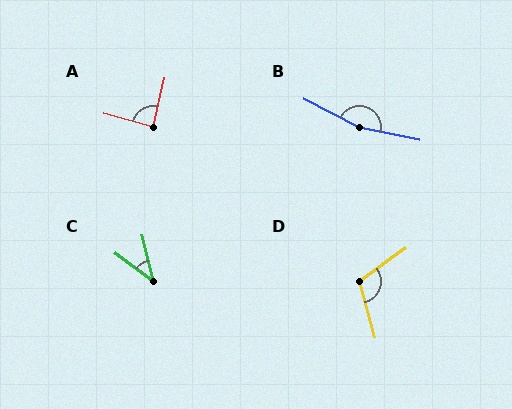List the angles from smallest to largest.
C (40°), A (87°), D (111°), B (164°).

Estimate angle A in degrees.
Approximately 87 degrees.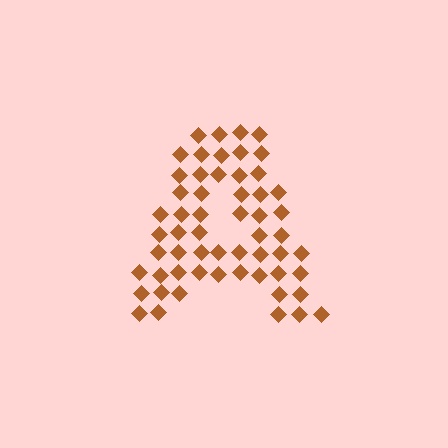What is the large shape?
The large shape is the letter A.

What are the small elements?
The small elements are diamonds.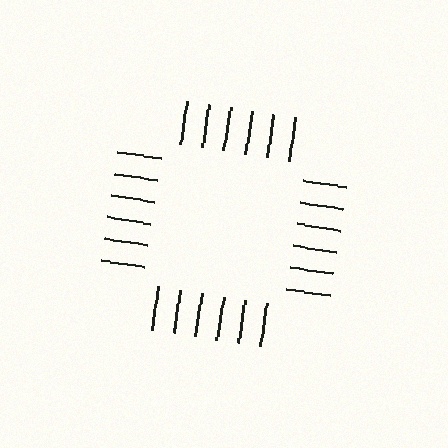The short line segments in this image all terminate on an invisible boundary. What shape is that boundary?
An illusory square — the line segments terminate on its edges but no continuous stroke is drawn.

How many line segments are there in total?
24 — 6 along each of the 4 edges.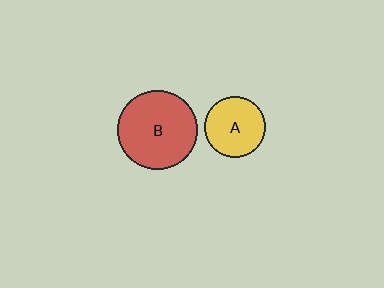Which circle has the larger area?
Circle B (red).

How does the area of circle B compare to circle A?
Approximately 1.7 times.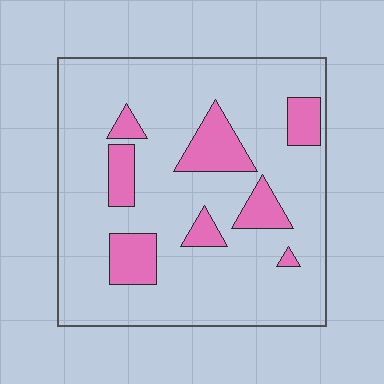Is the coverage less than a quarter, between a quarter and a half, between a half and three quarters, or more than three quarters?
Less than a quarter.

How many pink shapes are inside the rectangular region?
8.